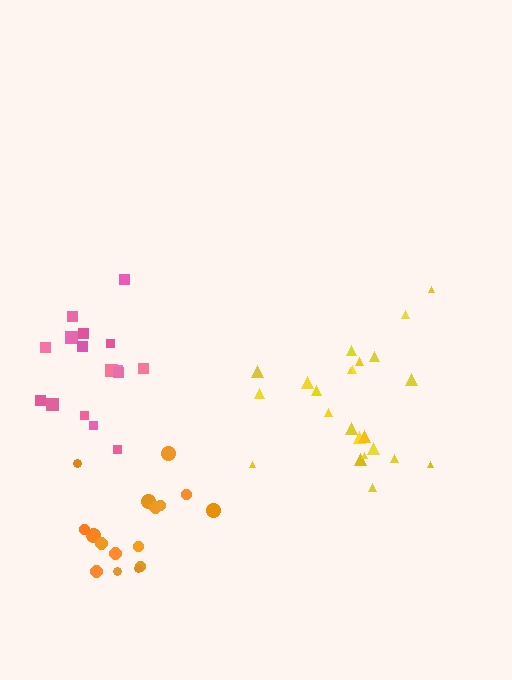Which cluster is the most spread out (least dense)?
Pink.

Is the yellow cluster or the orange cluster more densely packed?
Orange.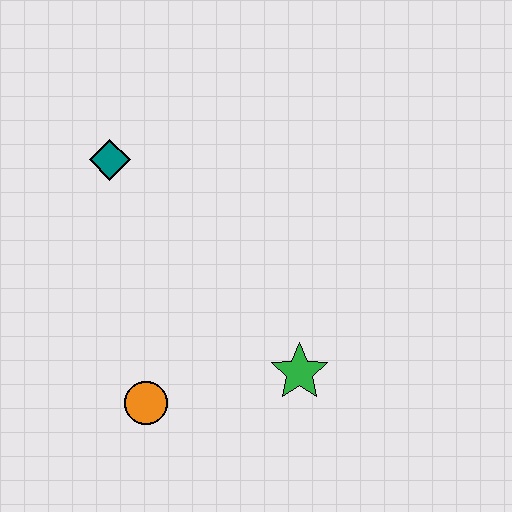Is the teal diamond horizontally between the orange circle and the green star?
No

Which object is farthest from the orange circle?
The teal diamond is farthest from the orange circle.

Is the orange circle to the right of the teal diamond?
Yes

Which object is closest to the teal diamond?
The orange circle is closest to the teal diamond.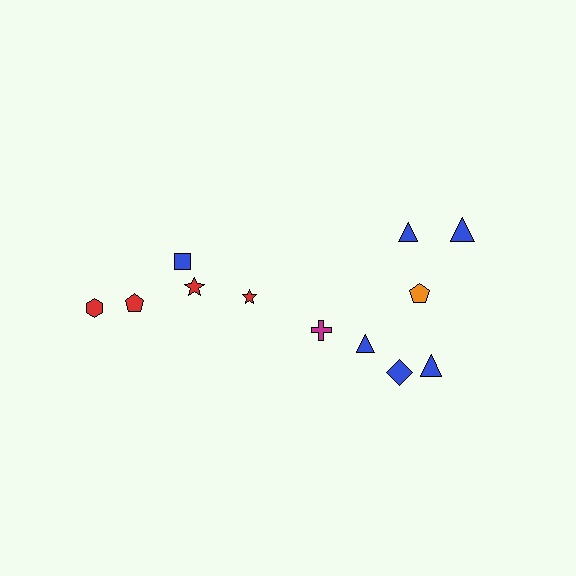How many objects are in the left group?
There are 5 objects.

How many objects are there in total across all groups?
There are 12 objects.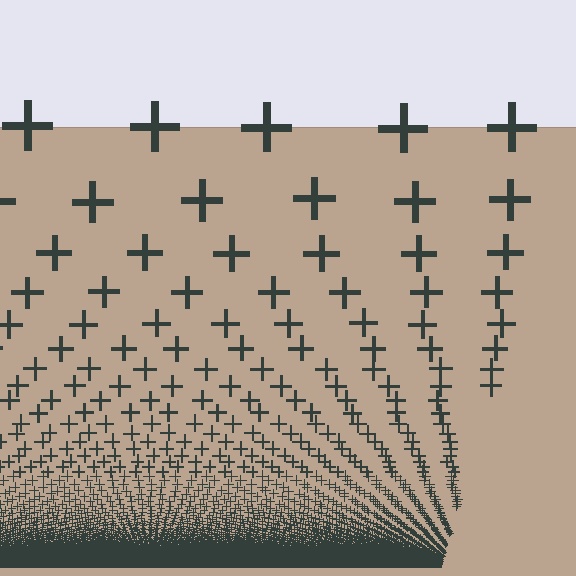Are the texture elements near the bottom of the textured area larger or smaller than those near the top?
Smaller. The gradient is inverted — elements near the bottom are smaller and denser.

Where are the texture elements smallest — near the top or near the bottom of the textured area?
Near the bottom.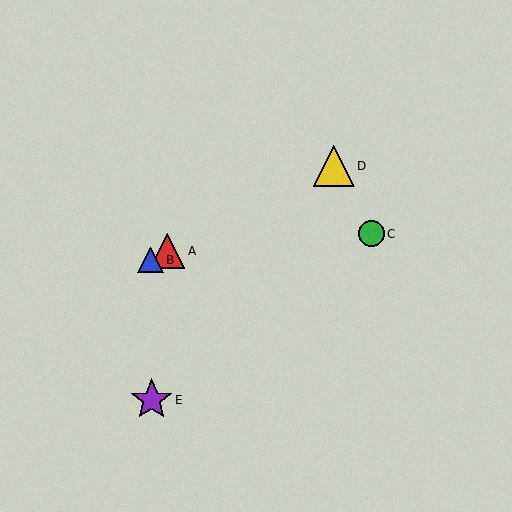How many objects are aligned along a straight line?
3 objects (A, B, D) are aligned along a straight line.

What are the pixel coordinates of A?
Object A is at (167, 251).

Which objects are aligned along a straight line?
Objects A, B, D are aligned along a straight line.